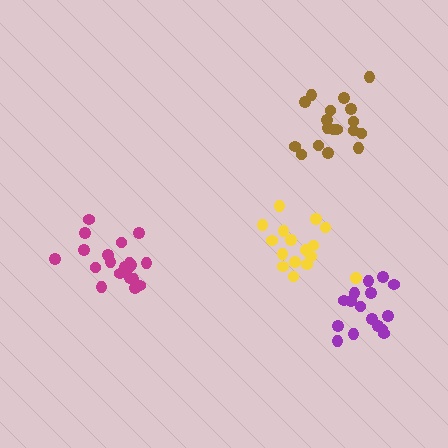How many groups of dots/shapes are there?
There are 4 groups.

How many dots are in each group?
Group 1: 18 dots, Group 2: 20 dots, Group 3: 16 dots, Group 4: 16 dots (70 total).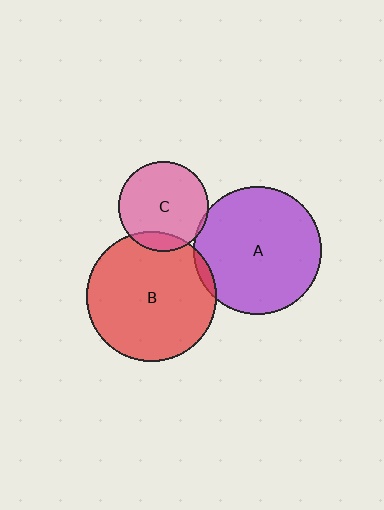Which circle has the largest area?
Circle B (red).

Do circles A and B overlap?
Yes.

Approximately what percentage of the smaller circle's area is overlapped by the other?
Approximately 5%.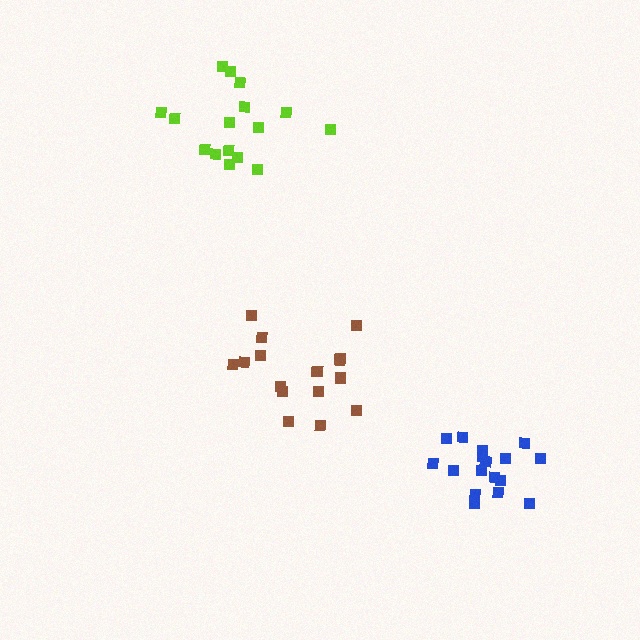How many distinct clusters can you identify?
There are 3 distinct clusters.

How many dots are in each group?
Group 1: 17 dots, Group 2: 16 dots, Group 3: 16 dots (49 total).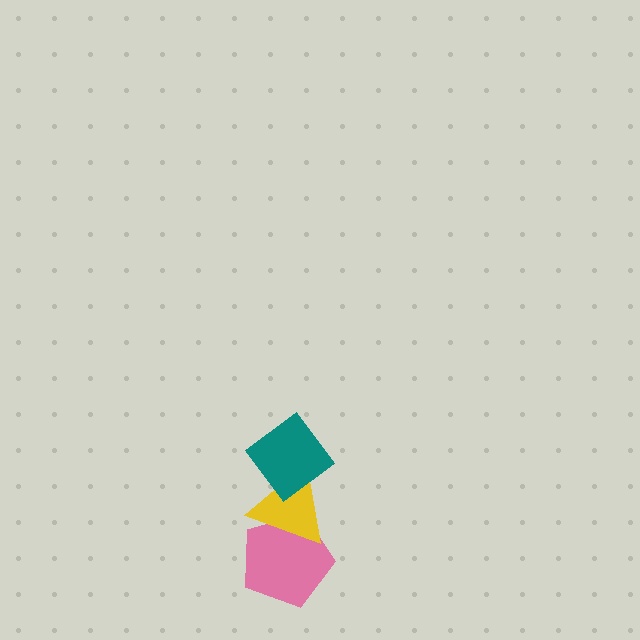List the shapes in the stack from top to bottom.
From top to bottom: the teal diamond, the yellow triangle, the pink pentagon.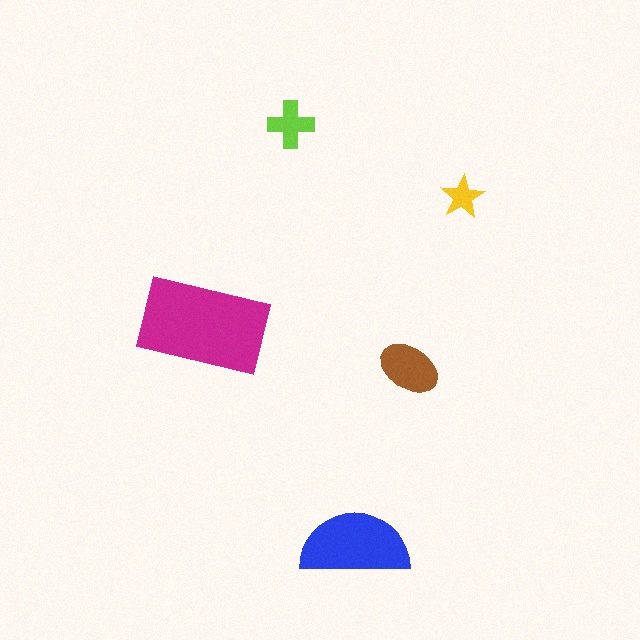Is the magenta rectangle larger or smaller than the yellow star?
Larger.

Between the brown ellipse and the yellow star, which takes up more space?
The brown ellipse.